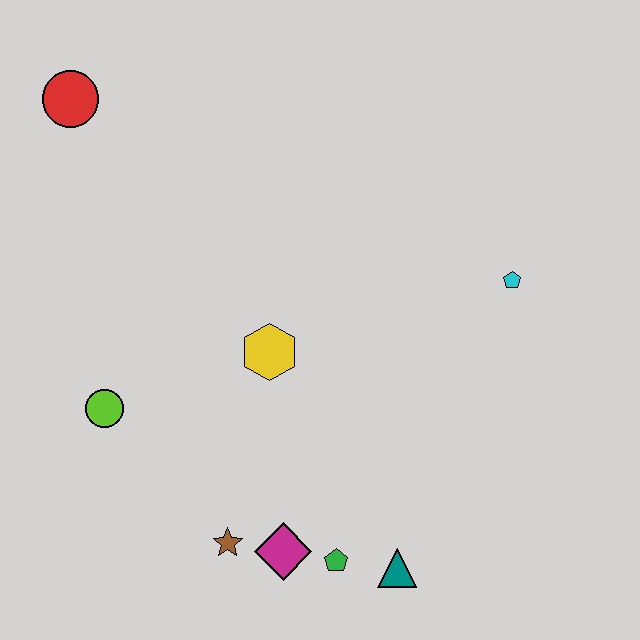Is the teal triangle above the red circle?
No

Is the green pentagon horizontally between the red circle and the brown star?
No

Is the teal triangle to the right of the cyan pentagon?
No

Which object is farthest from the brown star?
The red circle is farthest from the brown star.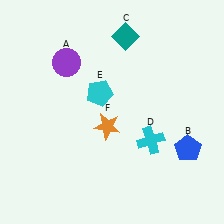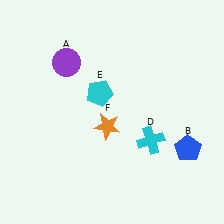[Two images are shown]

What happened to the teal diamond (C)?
The teal diamond (C) was removed in Image 2. It was in the top-right area of Image 1.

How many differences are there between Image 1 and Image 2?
There is 1 difference between the two images.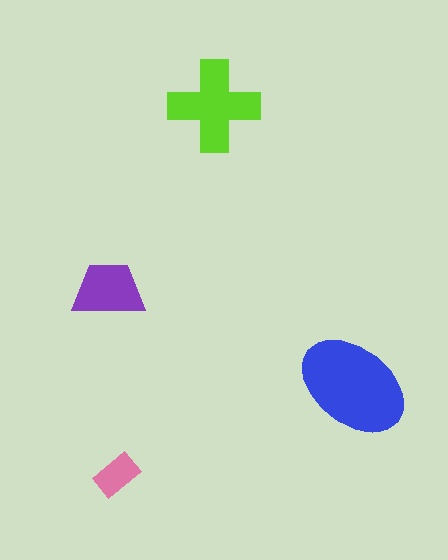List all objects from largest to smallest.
The blue ellipse, the lime cross, the purple trapezoid, the pink rectangle.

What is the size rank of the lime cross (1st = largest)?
2nd.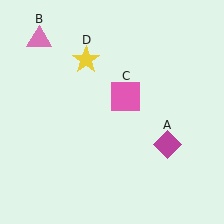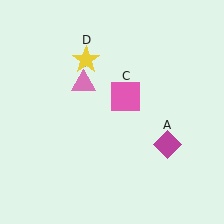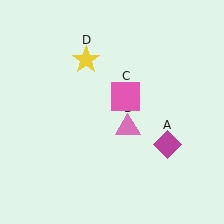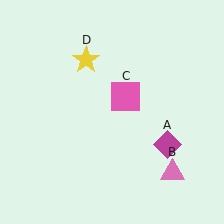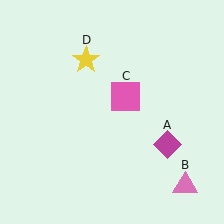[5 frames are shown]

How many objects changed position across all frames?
1 object changed position: pink triangle (object B).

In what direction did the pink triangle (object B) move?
The pink triangle (object B) moved down and to the right.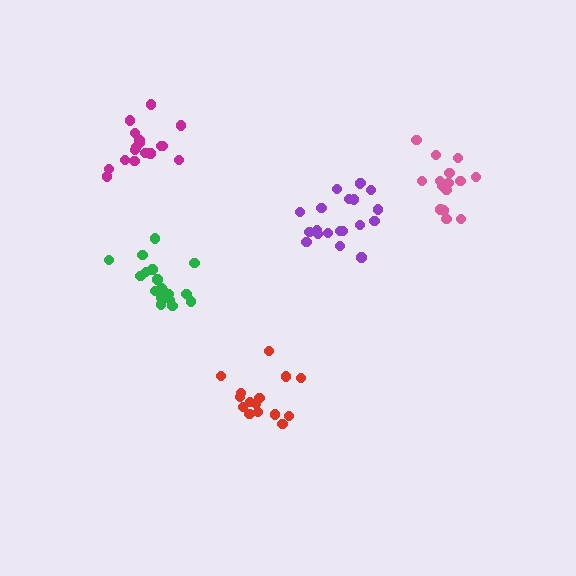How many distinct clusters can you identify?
There are 5 distinct clusters.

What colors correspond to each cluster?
The clusters are colored: pink, magenta, purple, red, green.